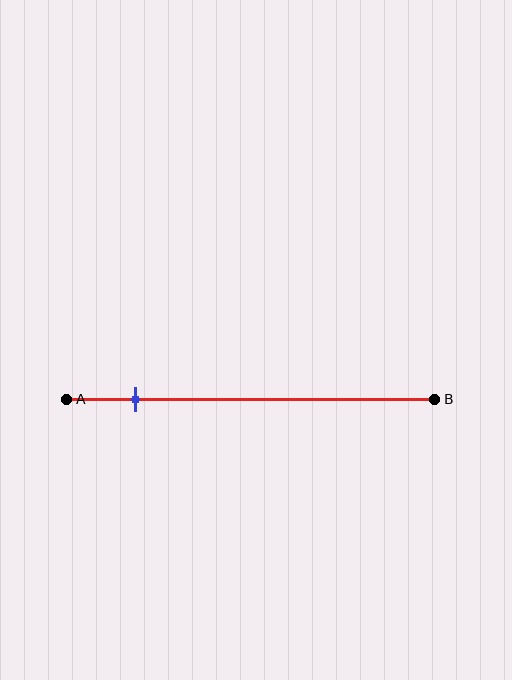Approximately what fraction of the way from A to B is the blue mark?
The blue mark is approximately 20% of the way from A to B.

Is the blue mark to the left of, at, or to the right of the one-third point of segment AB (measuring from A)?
The blue mark is to the left of the one-third point of segment AB.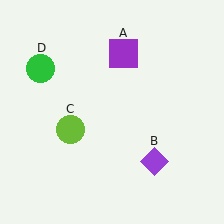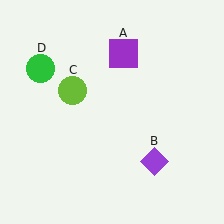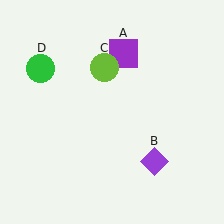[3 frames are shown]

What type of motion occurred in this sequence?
The lime circle (object C) rotated clockwise around the center of the scene.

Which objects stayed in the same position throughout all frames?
Purple square (object A) and purple diamond (object B) and green circle (object D) remained stationary.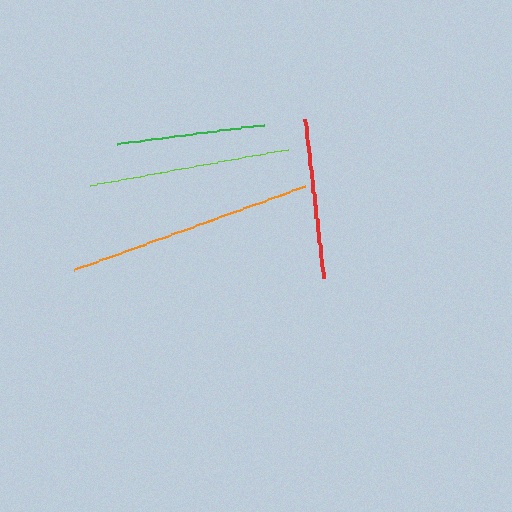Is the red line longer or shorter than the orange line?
The orange line is longer than the red line.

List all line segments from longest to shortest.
From longest to shortest: orange, lime, red, green.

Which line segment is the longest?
The orange line is the longest at approximately 245 pixels.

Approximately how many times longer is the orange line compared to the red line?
The orange line is approximately 1.5 times the length of the red line.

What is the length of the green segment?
The green segment is approximately 148 pixels long.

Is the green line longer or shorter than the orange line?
The orange line is longer than the green line.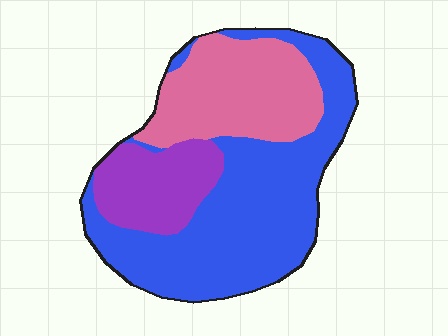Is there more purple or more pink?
Pink.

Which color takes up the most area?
Blue, at roughly 55%.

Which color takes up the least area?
Purple, at roughly 20%.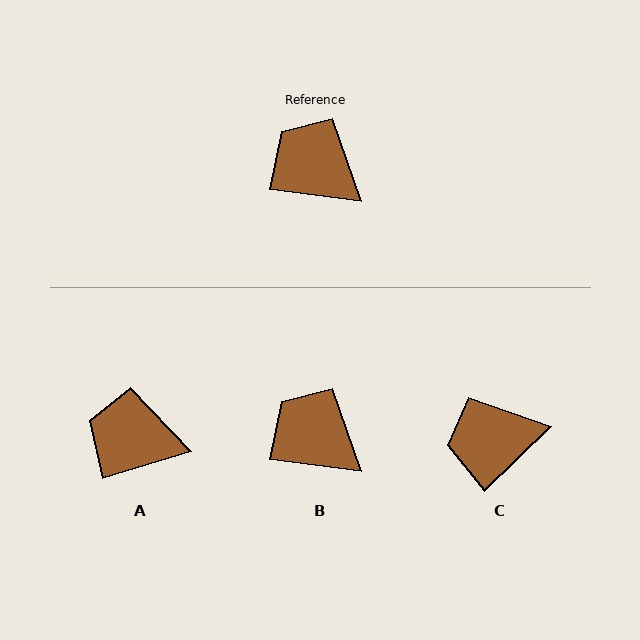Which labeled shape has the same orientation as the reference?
B.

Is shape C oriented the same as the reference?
No, it is off by about 51 degrees.